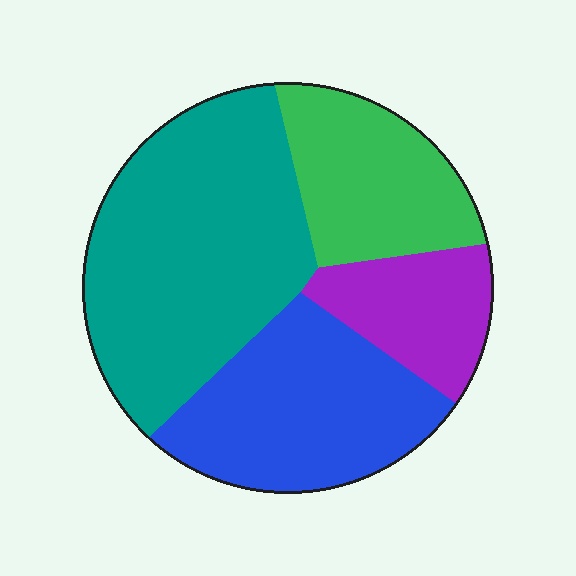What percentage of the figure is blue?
Blue covers around 25% of the figure.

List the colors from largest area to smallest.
From largest to smallest: teal, blue, green, purple.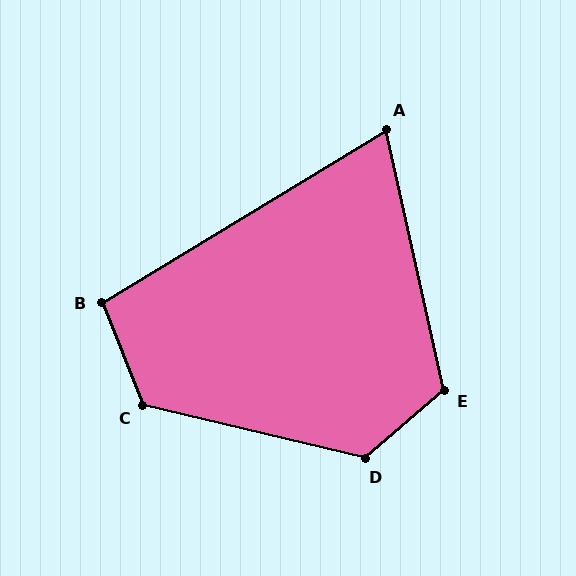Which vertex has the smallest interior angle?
A, at approximately 71 degrees.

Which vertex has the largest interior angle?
D, at approximately 126 degrees.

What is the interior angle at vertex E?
Approximately 118 degrees (obtuse).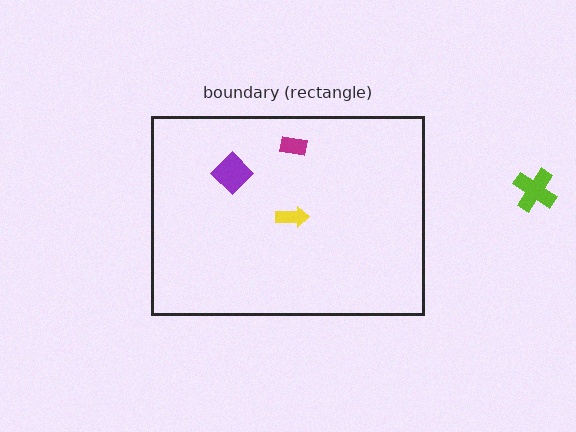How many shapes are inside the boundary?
3 inside, 1 outside.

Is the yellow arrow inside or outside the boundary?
Inside.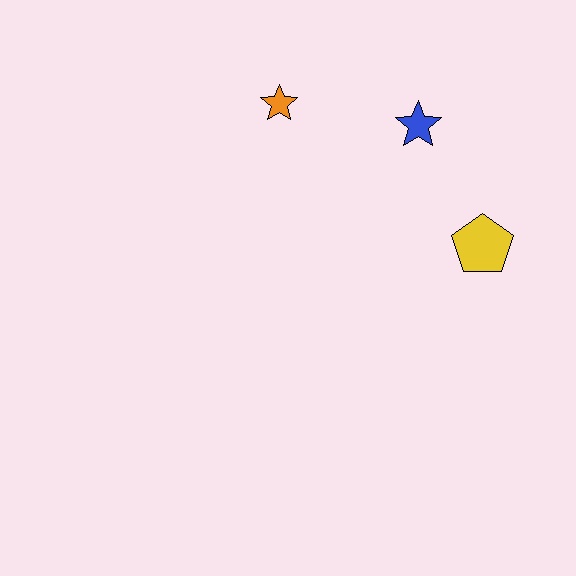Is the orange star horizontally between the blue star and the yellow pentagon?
No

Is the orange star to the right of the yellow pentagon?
No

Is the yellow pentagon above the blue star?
No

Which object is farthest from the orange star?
The yellow pentagon is farthest from the orange star.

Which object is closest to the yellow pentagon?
The blue star is closest to the yellow pentagon.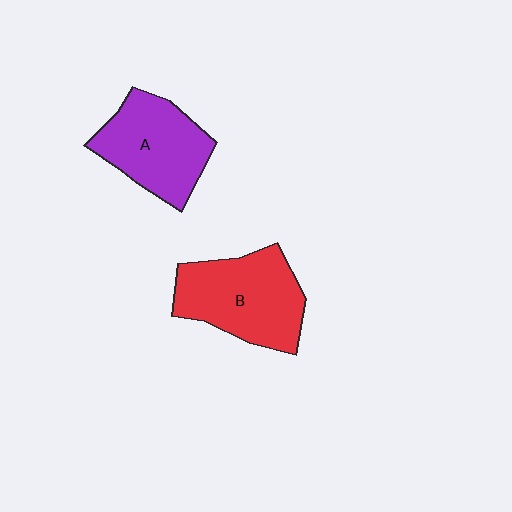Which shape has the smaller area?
Shape A (purple).